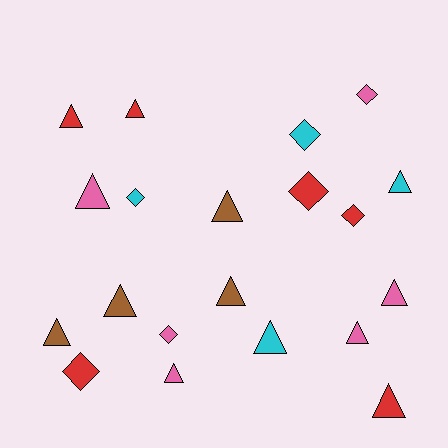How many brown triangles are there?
There are 4 brown triangles.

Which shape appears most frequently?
Triangle, with 13 objects.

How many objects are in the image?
There are 20 objects.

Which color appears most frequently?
Pink, with 6 objects.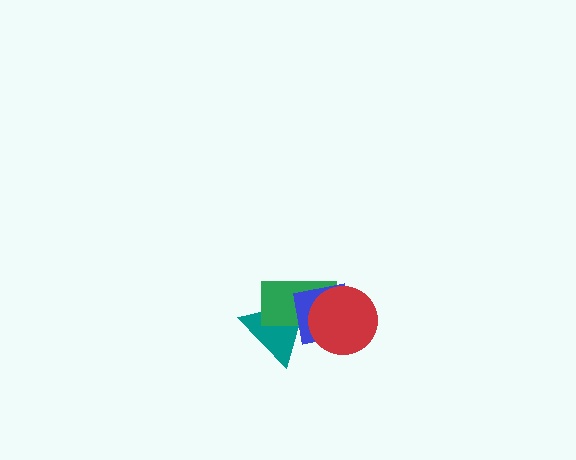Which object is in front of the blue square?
The red circle is in front of the blue square.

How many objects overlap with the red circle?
2 objects overlap with the red circle.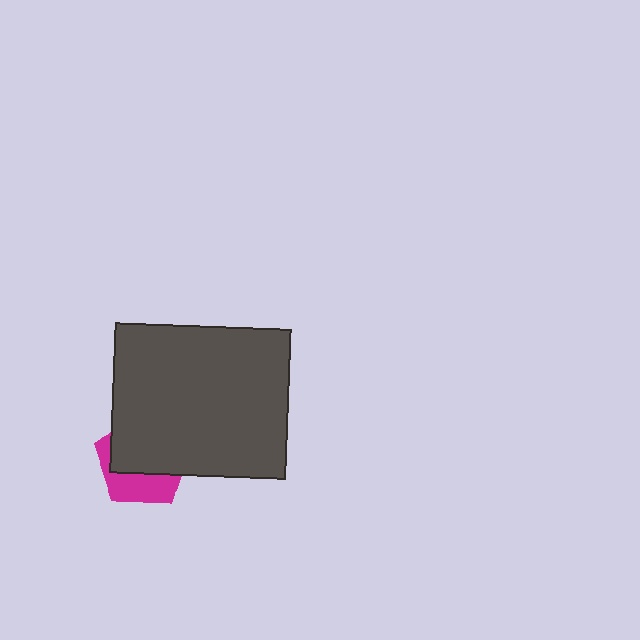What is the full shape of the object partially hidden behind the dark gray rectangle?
The partially hidden object is a magenta pentagon.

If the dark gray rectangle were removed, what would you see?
You would see the complete magenta pentagon.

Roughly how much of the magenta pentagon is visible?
A small part of it is visible (roughly 38%).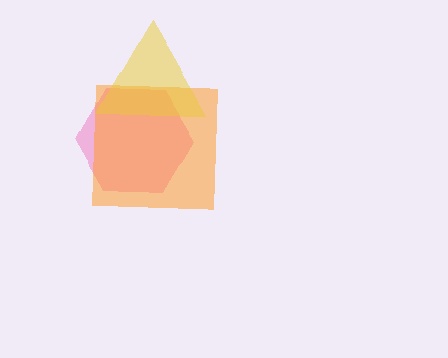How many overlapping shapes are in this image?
There are 3 overlapping shapes in the image.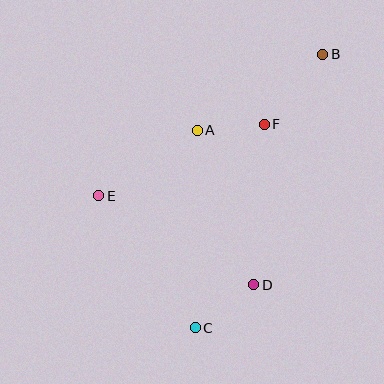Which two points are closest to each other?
Points A and F are closest to each other.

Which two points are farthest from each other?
Points B and C are farthest from each other.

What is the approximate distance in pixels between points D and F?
The distance between D and F is approximately 161 pixels.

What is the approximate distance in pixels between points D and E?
The distance between D and E is approximately 179 pixels.